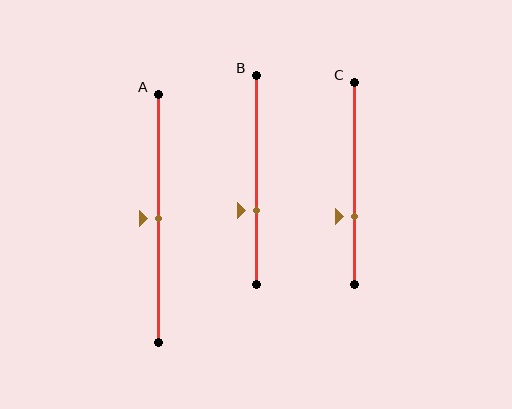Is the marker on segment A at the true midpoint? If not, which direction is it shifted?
Yes, the marker on segment A is at the true midpoint.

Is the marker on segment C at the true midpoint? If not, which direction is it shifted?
No, the marker on segment C is shifted downward by about 16% of the segment length.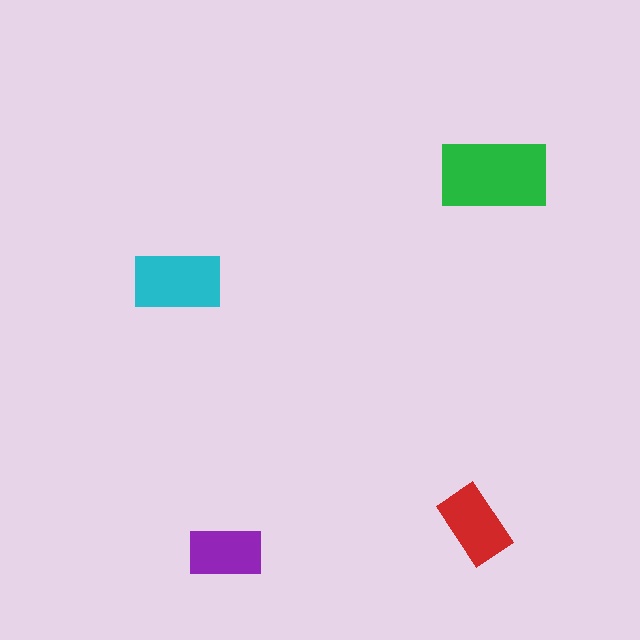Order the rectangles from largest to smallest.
the green one, the cyan one, the red one, the purple one.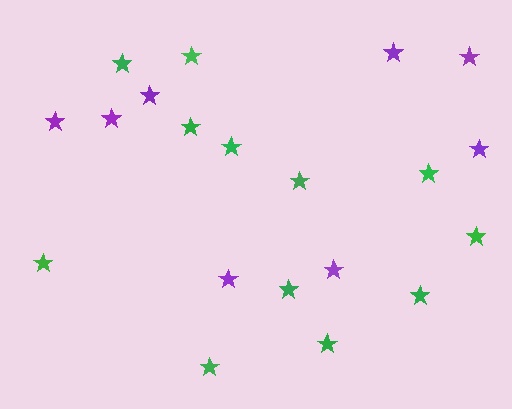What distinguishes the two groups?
There are 2 groups: one group of purple stars (8) and one group of green stars (12).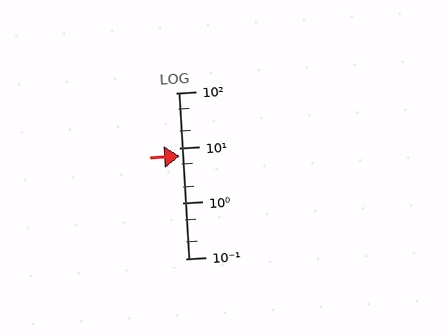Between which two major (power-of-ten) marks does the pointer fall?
The pointer is between 1 and 10.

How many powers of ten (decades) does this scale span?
The scale spans 3 decades, from 0.1 to 100.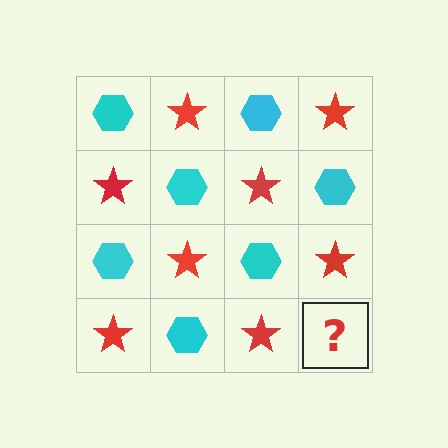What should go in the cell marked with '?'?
The missing cell should contain a cyan hexagon.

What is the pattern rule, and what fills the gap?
The rule is that it alternates cyan hexagon and red star in a checkerboard pattern. The gap should be filled with a cyan hexagon.